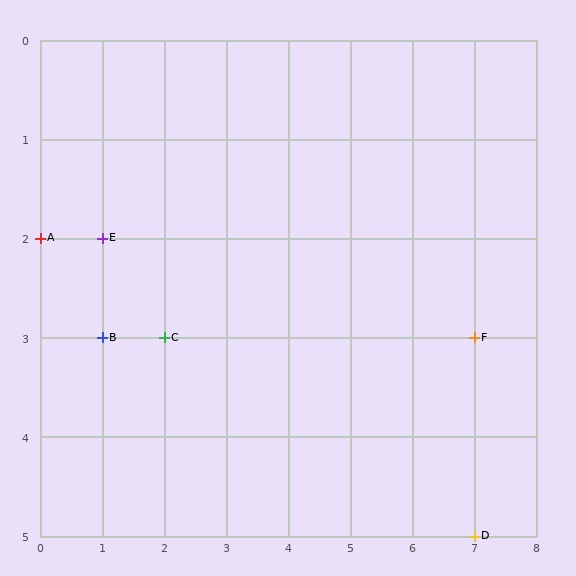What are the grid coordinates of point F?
Point F is at grid coordinates (7, 3).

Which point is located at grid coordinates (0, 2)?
Point A is at (0, 2).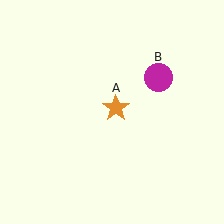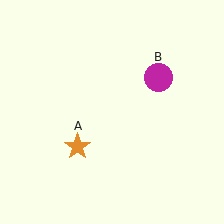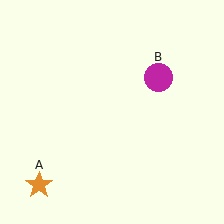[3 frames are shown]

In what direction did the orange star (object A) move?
The orange star (object A) moved down and to the left.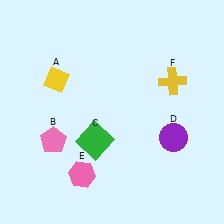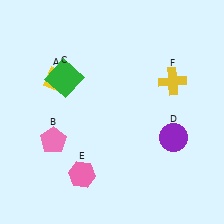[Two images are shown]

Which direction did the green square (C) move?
The green square (C) moved up.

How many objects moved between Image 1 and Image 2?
1 object moved between the two images.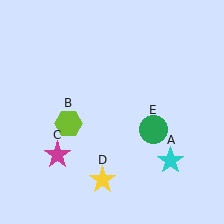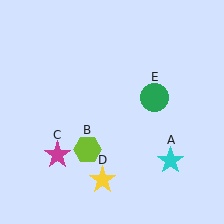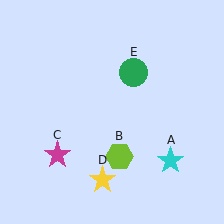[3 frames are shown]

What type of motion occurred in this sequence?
The lime hexagon (object B), green circle (object E) rotated counterclockwise around the center of the scene.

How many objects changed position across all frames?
2 objects changed position: lime hexagon (object B), green circle (object E).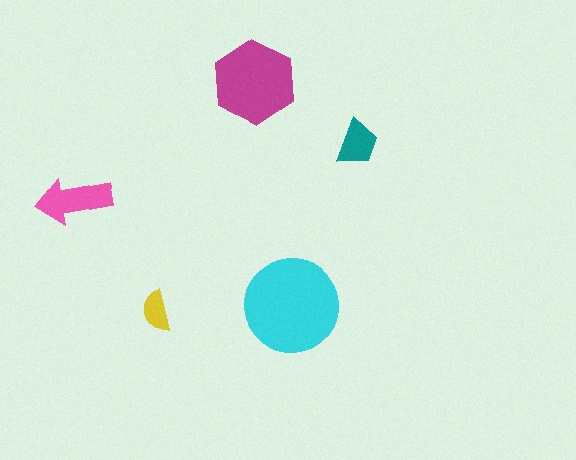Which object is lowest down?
The yellow semicircle is bottommost.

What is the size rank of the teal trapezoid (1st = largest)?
4th.